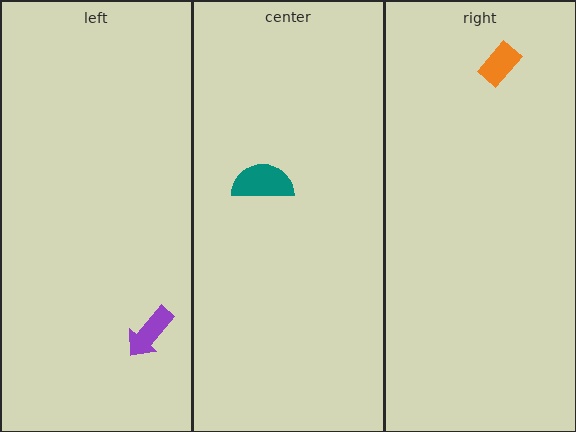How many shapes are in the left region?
1.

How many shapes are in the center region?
1.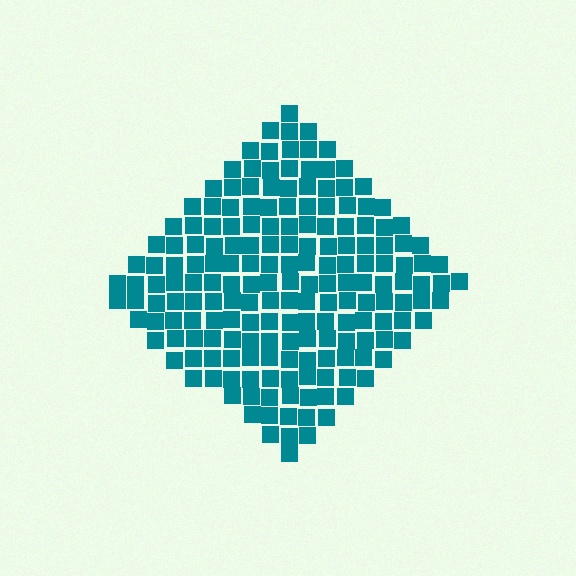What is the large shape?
The large shape is a diamond.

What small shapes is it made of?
It is made of small squares.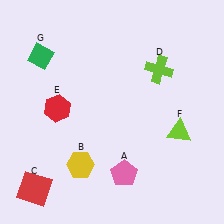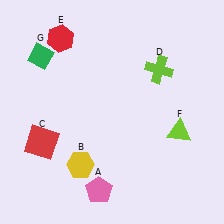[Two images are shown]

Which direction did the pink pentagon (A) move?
The pink pentagon (A) moved left.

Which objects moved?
The objects that moved are: the pink pentagon (A), the red square (C), the red hexagon (E).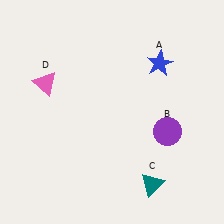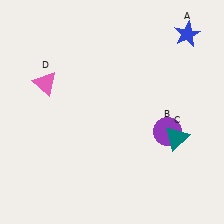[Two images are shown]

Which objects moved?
The objects that moved are: the blue star (A), the teal triangle (C).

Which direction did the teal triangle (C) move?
The teal triangle (C) moved up.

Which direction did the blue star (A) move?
The blue star (A) moved up.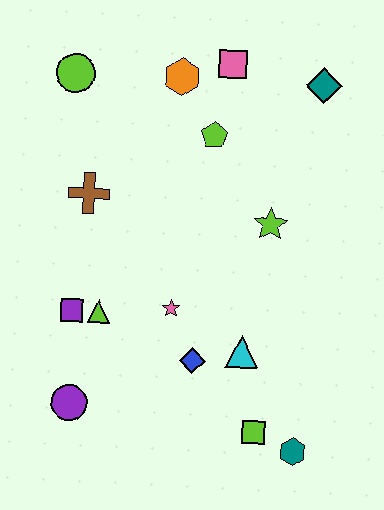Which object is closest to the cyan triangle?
The blue diamond is closest to the cyan triangle.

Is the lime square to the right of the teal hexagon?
No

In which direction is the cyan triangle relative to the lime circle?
The cyan triangle is below the lime circle.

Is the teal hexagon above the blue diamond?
No